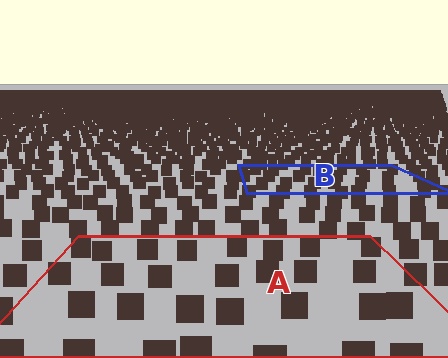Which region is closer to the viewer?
Region A is closer. The texture elements there are larger and more spread out.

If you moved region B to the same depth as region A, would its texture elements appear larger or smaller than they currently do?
They would appear larger. At a closer depth, the same texture elements are projected at a bigger on-screen size.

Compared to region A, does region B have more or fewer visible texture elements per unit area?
Region B has more texture elements per unit area — they are packed more densely because it is farther away.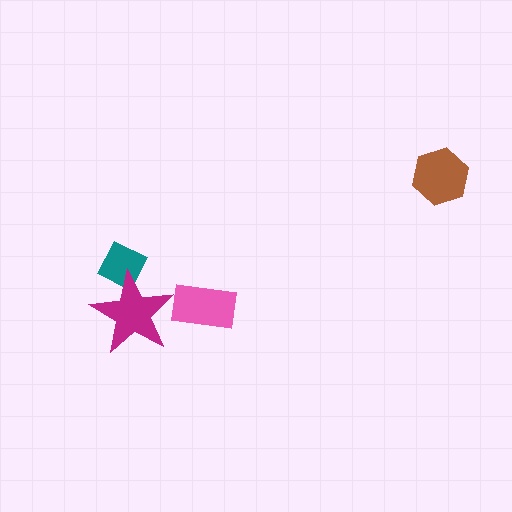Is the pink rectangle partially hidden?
No, no other shape covers it.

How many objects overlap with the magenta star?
1 object overlaps with the magenta star.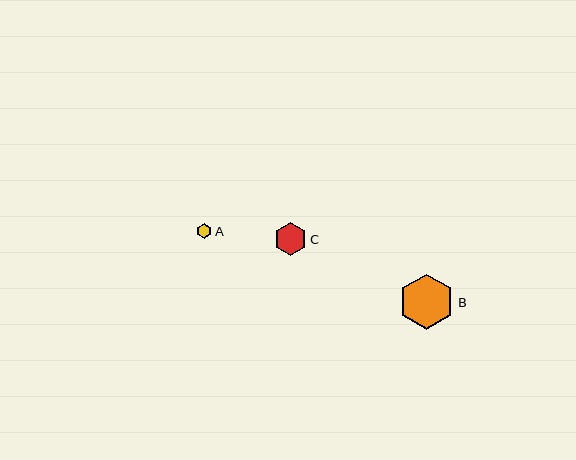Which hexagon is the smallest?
Hexagon A is the smallest with a size of approximately 15 pixels.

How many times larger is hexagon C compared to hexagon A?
Hexagon C is approximately 2.1 times the size of hexagon A.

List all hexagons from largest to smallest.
From largest to smallest: B, C, A.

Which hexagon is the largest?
Hexagon B is the largest with a size of approximately 55 pixels.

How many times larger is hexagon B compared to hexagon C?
Hexagon B is approximately 1.7 times the size of hexagon C.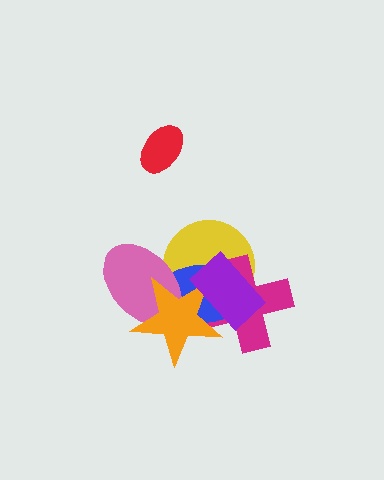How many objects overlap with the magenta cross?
4 objects overlap with the magenta cross.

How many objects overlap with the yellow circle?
5 objects overlap with the yellow circle.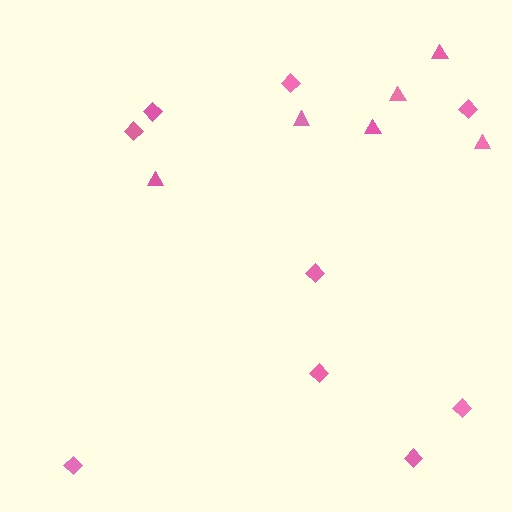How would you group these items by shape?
There are 2 groups: one group of diamonds (9) and one group of triangles (6).